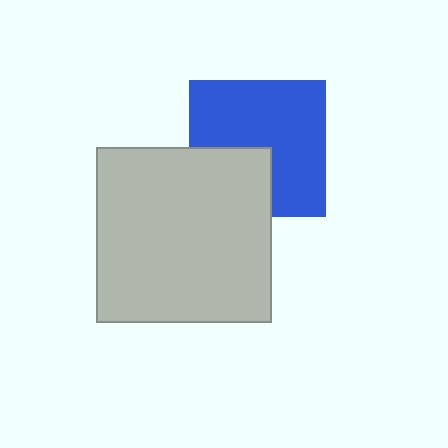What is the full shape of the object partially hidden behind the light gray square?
The partially hidden object is a blue square.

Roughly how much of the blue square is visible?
Most of it is visible (roughly 69%).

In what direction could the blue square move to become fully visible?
The blue square could move toward the upper-right. That would shift it out from behind the light gray square entirely.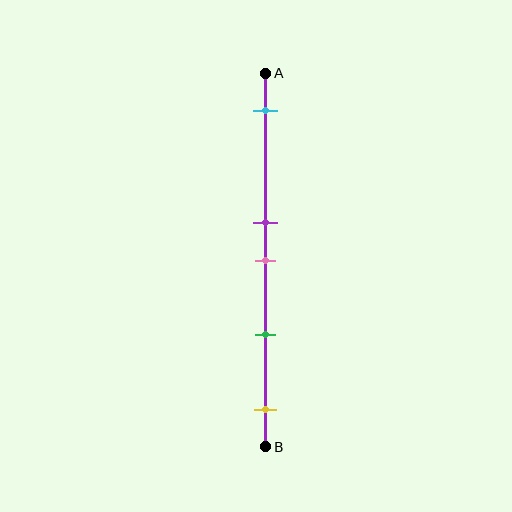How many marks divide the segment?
There are 5 marks dividing the segment.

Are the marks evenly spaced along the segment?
No, the marks are not evenly spaced.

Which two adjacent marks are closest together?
The purple and pink marks are the closest adjacent pair.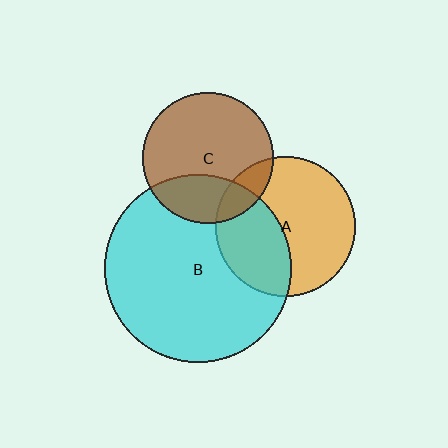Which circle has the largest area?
Circle B (cyan).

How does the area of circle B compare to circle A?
Approximately 1.8 times.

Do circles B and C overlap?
Yes.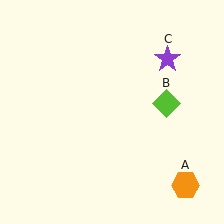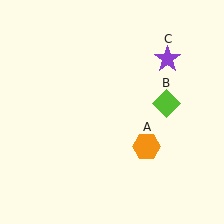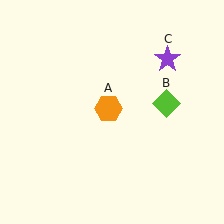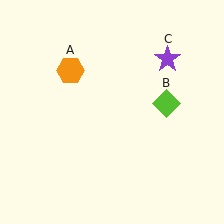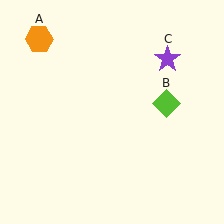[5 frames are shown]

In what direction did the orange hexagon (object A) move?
The orange hexagon (object A) moved up and to the left.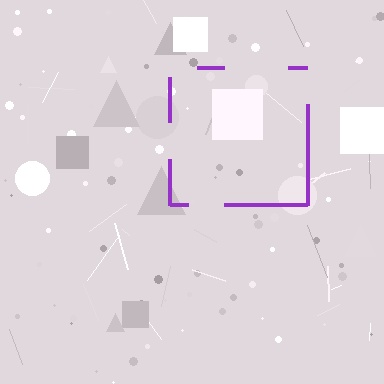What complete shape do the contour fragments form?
The contour fragments form a square.